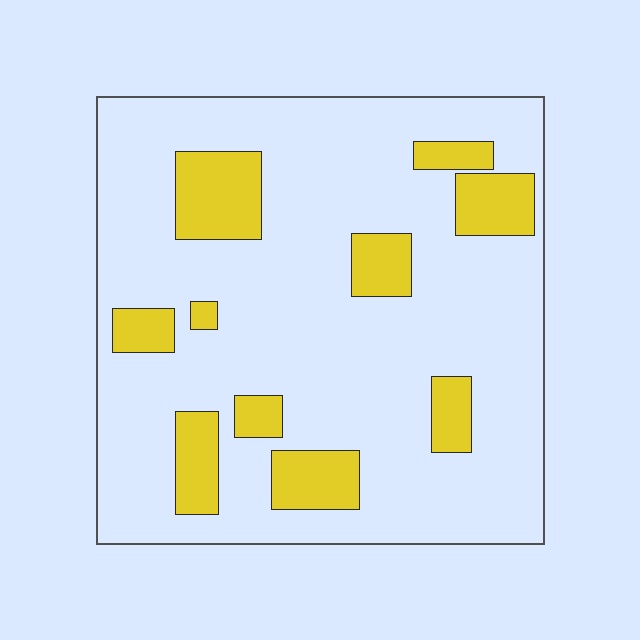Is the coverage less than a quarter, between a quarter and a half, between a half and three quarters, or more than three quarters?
Less than a quarter.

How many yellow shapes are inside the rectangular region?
10.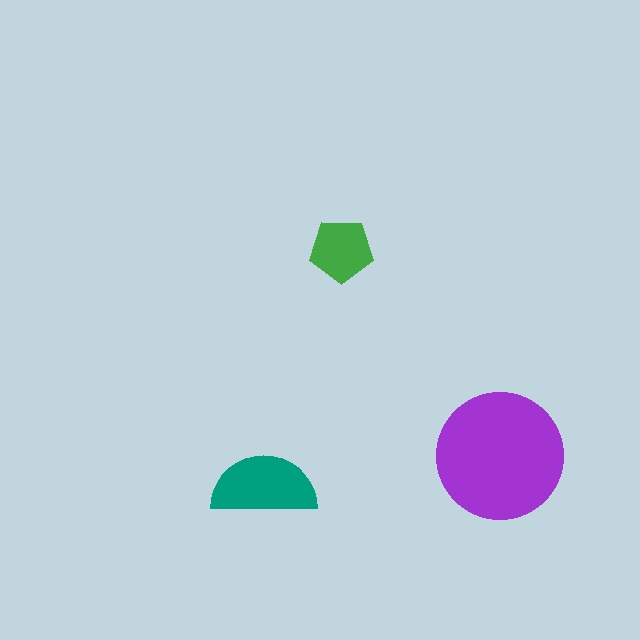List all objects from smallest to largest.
The green pentagon, the teal semicircle, the purple circle.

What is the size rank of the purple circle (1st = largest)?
1st.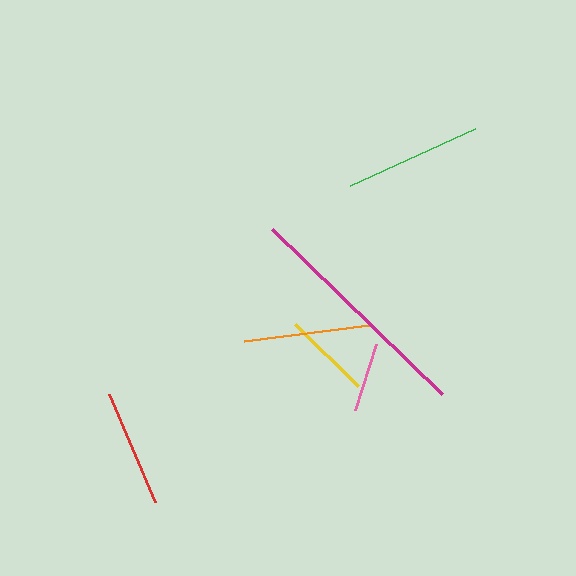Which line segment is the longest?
The magenta line is the longest at approximately 238 pixels.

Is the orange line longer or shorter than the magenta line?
The magenta line is longer than the orange line.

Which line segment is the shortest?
The pink line is the shortest at approximately 70 pixels.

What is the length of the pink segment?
The pink segment is approximately 70 pixels long.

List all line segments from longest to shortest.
From longest to shortest: magenta, green, orange, red, yellow, pink.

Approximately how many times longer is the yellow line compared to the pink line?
The yellow line is approximately 1.3 times the length of the pink line.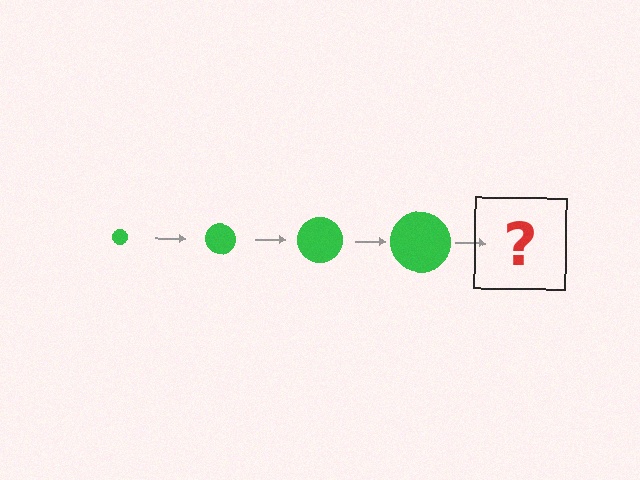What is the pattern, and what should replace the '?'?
The pattern is that the circle gets progressively larger each step. The '?' should be a green circle, larger than the previous one.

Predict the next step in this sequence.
The next step is a green circle, larger than the previous one.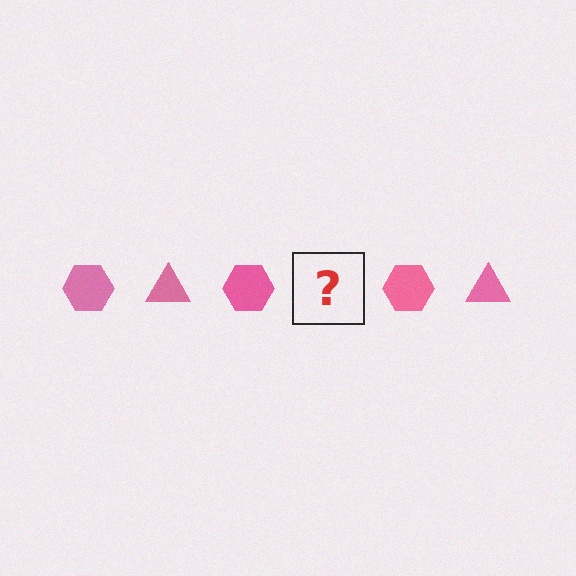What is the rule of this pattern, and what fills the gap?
The rule is that the pattern cycles through hexagon, triangle shapes in pink. The gap should be filled with a pink triangle.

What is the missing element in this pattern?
The missing element is a pink triangle.